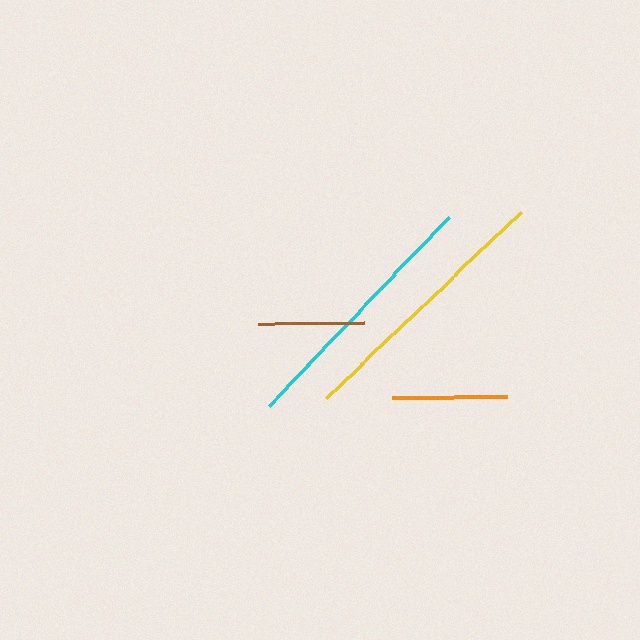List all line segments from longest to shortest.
From longest to shortest: yellow, cyan, orange, brown.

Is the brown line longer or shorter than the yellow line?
The yellow line is longer than the brown line.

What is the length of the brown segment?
The brown segment is approximately 106 pixels long.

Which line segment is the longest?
The yellow line is the longest at approximately 269 pixels.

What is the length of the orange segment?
The orange segment is approximately 115 pixels long.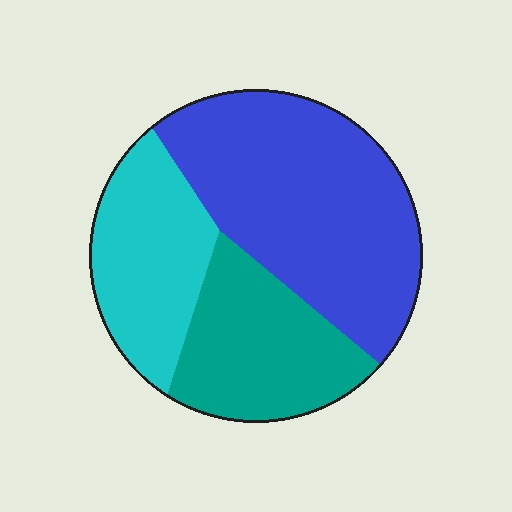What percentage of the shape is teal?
Teal covers roughly 25% of the shape.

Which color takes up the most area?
Blue, at roughly 50%.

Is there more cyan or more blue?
Blue.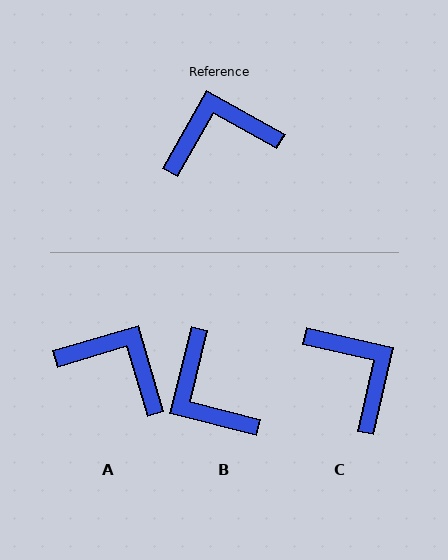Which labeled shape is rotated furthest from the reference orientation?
B, about 105 degrees away.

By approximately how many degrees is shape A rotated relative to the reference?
Approximately 44 degrees clockwise.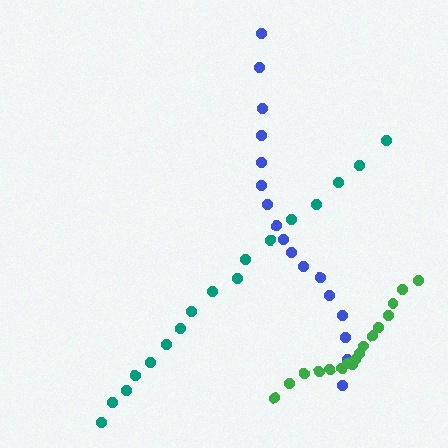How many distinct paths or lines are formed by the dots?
There are 3 distinct paths.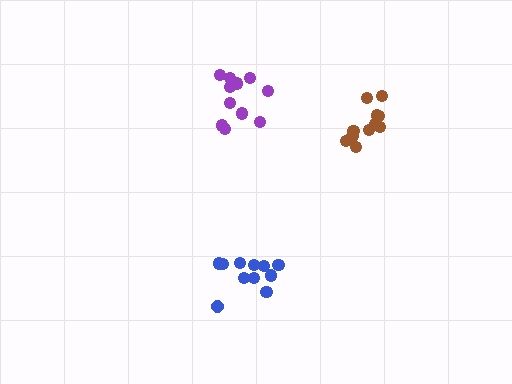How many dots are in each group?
Group 1: 11 dots, Group 2: 11 dots, Group 3: 11 dots (33 total).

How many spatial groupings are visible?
There are 3 spatial groupings.